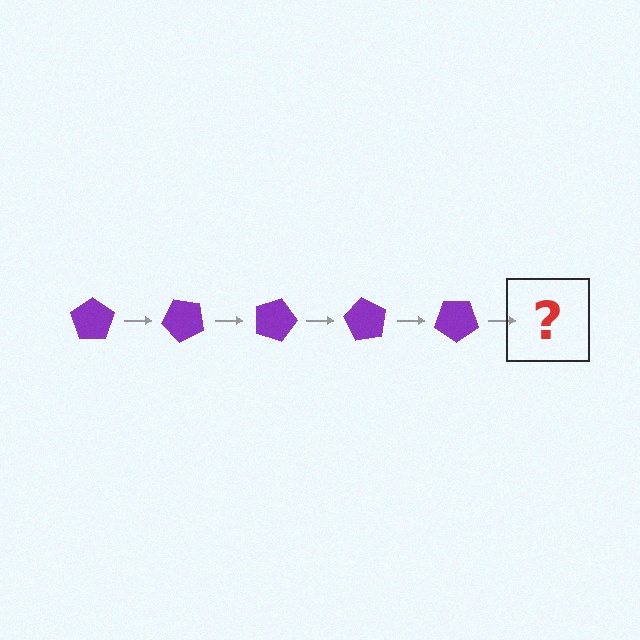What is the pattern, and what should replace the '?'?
The pattern is that the pentagon rotates 45 degrees each step. The '?' should be a purple pentagon rotated 225 degrees.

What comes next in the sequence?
The next element should be a purple pentagon rotated 225 degrees.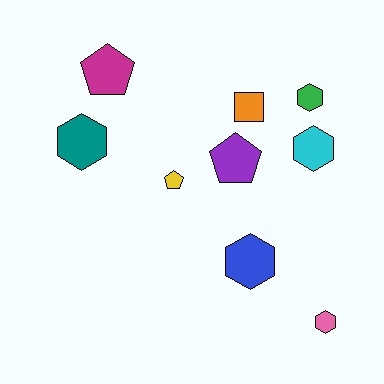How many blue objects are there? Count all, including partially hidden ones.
There is 1 blue object.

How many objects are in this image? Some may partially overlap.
There are 9 objects.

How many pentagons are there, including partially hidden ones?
There are 3 pentagons.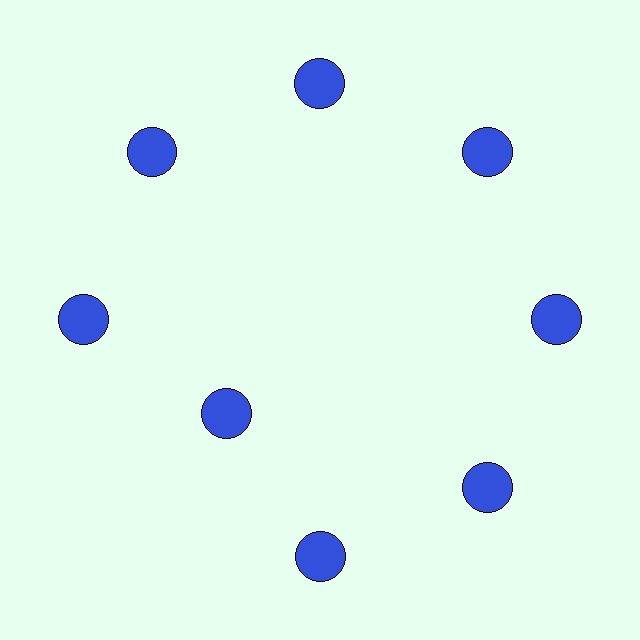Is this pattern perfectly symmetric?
No. The 8 blue circles are arranged in a ring, but one element near the 8 o'clock position is pulled inward toward the center, breaking the 8-fold rotational symmetry.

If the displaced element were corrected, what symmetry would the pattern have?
It would have 8-fold rotational symmetry — the pattern would map onto itself every 45 degrees.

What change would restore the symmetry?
The symmetry would be restored by moving it outward, back onto the ring so that all 8 circles sit at equal angles and equal distance from the center.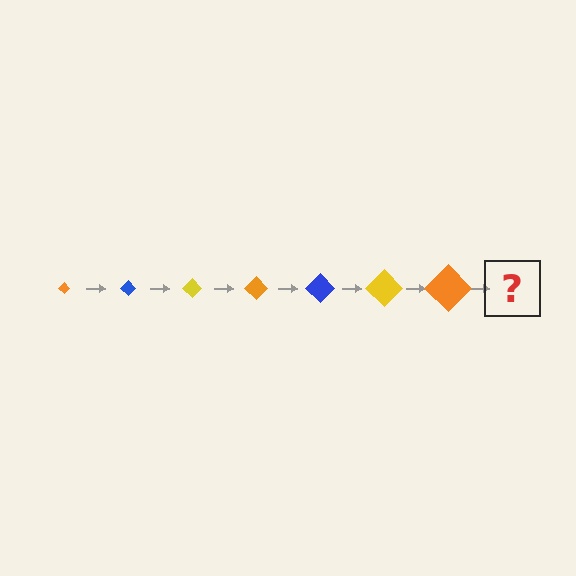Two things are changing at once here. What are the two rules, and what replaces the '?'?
The two rules are that the diamond grows larger each step and the color cycles through orange, blue, and yellow. The '?' should be a blue diamond, larger than the previous one.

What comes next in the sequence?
The next element should be a blue diamond, larger than the previous one.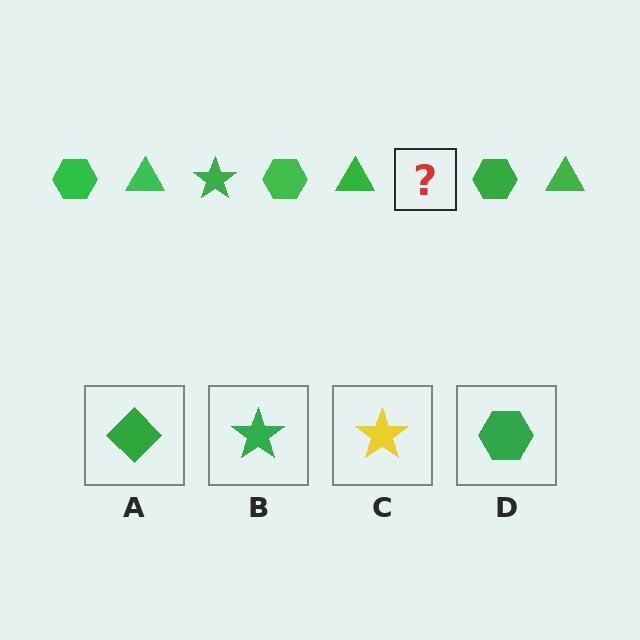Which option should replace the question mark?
Option B.